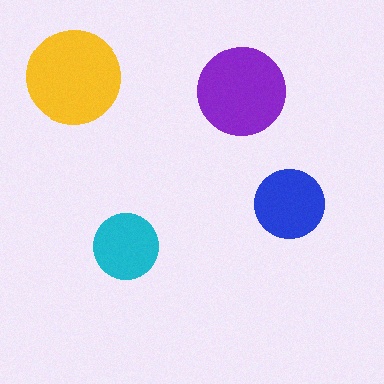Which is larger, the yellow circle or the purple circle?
The yellow one.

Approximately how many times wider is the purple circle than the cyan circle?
About 1.5 times wider.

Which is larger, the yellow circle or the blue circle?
The yellow one.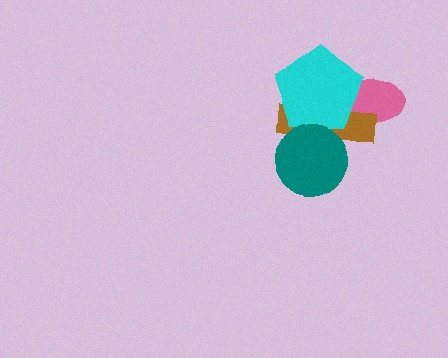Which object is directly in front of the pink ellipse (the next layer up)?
The brown cross is directly in front of the pink ellipse.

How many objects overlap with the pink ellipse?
2 objects overlap with the pink ellipse.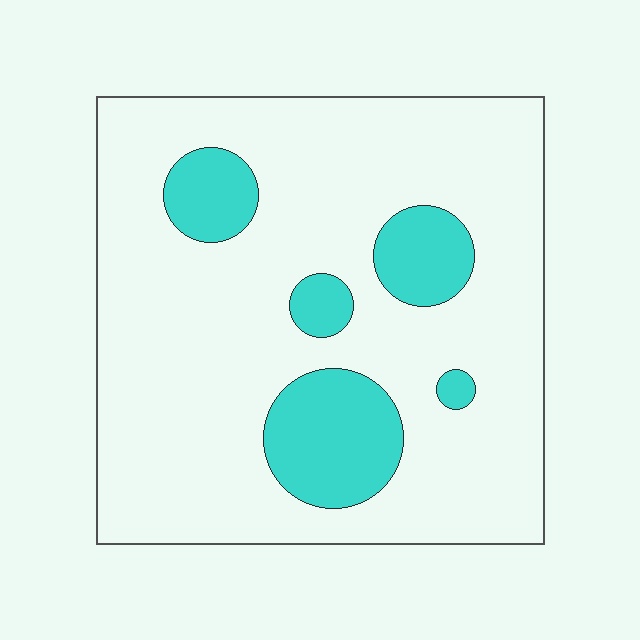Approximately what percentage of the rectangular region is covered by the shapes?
Approximately 20%.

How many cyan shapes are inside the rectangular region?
5.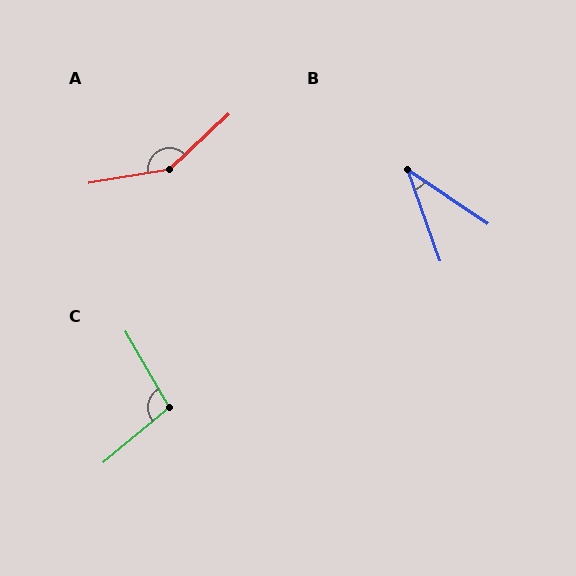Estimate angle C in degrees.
Approximately 100 degrees.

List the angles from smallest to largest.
B (36°), C (100°), A (147°).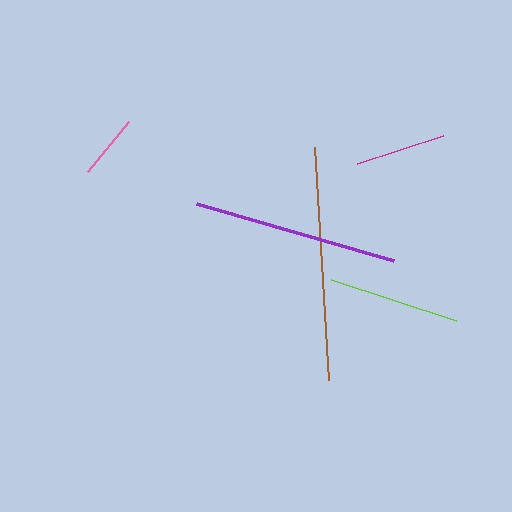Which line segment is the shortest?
The pink line is the shortest at approximately 65 pixels.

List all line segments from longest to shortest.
From longest to shortest: brown, purple, lime, magenta, pink.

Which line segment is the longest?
The brown line is the longest at approximately 233 pixels.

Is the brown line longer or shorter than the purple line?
The brown line is longer than the purple line.